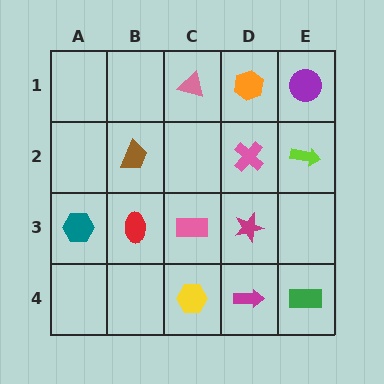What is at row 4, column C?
A yellow hexagon.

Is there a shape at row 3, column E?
No, that cell is empty.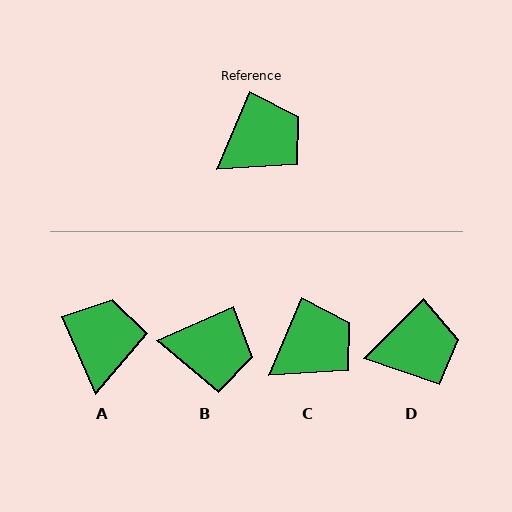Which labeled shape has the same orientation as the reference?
C.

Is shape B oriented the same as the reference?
No, it is off by about 43 degrees.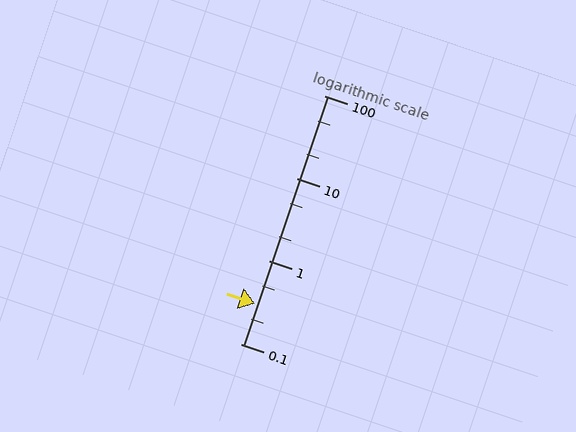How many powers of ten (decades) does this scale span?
The scale spans 3 decades, from 0.1 to 100.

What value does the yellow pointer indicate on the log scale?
The pointer indicates approximately 0.31.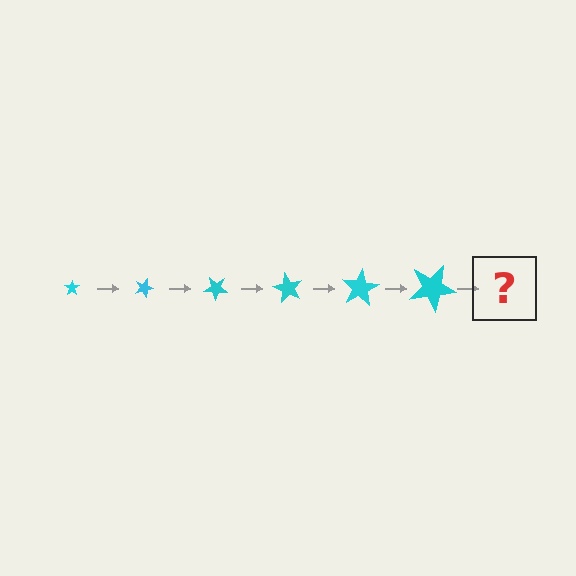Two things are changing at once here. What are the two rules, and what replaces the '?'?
The two rules are that the star grows larger each step and it rotates 20 degrees each step. The '?' should be a star, larger than the previous one and rotated 120 degrees from the start.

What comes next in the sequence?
The next element should be a star, larger than the previous one and rotated 120 degrees from the start.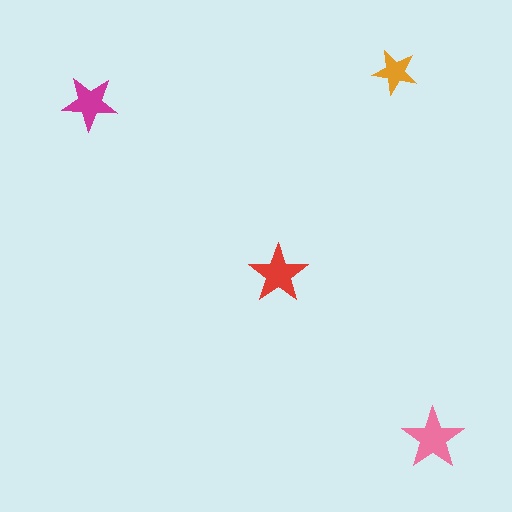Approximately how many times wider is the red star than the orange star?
About 1.5 times wider.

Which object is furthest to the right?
The pink star is rightmost.